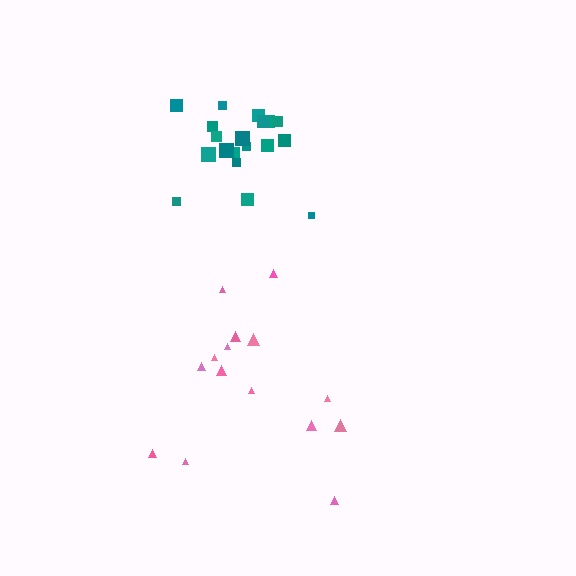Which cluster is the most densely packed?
Teal.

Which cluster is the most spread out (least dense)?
Pink.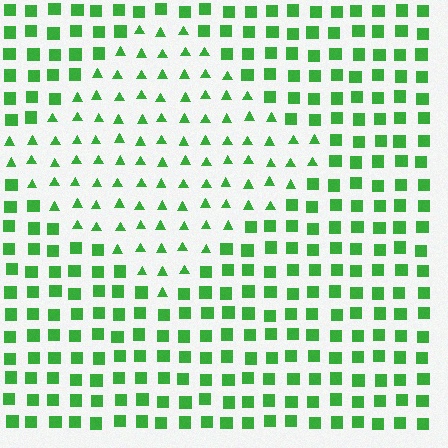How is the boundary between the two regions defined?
The boundary is defined by a change in element shape: triangles inside vs. squares outside. All elements share the same color and spacing.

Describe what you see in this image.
The image is filled with small green elements arranged in a uniform grid. A diamond-shaped region contains triangles, while the surrounding area contains squares. The boundary is defined purely by the change in element shape.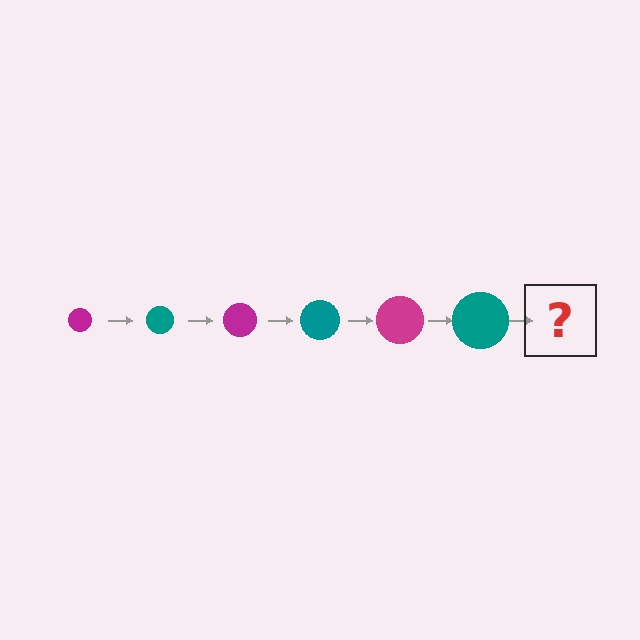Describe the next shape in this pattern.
It should be a magenta circle, larger than the previous one.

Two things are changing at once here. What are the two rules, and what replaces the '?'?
The two rules are that the circle grows larger each step and the color cycles through magenta and teal. The '?' should be a magenta circle, larger than the previous one.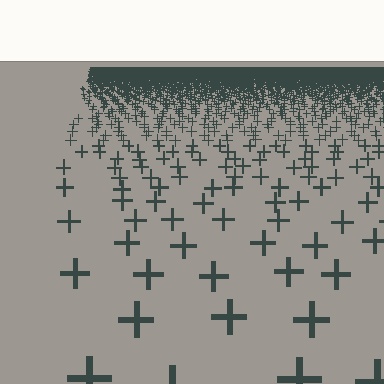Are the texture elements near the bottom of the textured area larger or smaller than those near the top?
Larger. Near the bottom, elements are closer to the viewer and appear at a bigger on-screen size.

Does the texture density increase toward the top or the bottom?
Density increases toward the top.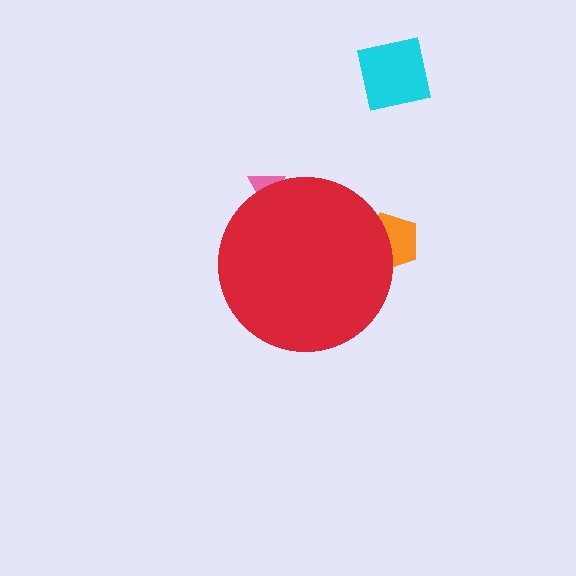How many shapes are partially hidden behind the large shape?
2 shapes are partially hidden.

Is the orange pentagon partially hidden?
Yes, the orange pentagon is partially hidden behind the red circle.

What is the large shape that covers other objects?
A red circle.